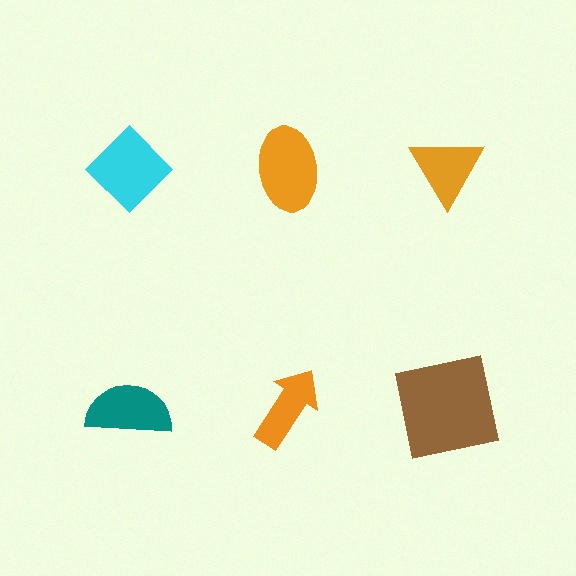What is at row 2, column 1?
A teal semicircle.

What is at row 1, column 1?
A cyan diamond.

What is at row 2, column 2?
An orange arrow.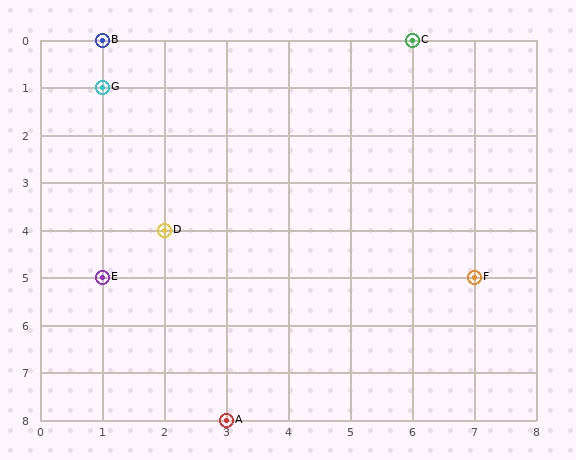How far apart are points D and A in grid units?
Points D and A are 1 column and 4 rows apart (about 4.1 grid units diagonally).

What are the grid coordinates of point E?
Point E is at grid coordinates (1, 5).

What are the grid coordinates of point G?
Point G is at grid coordinates (1, 1).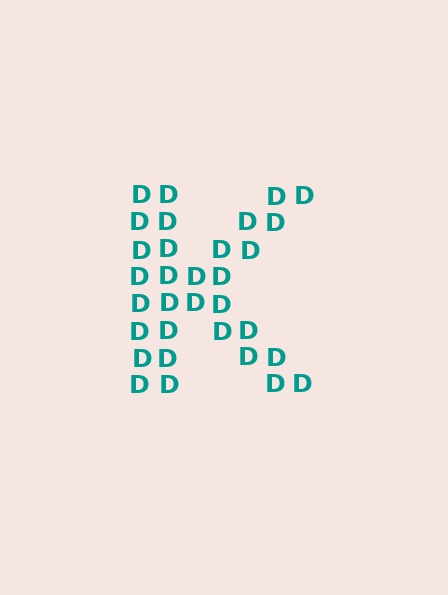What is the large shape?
The large shape is the letter K.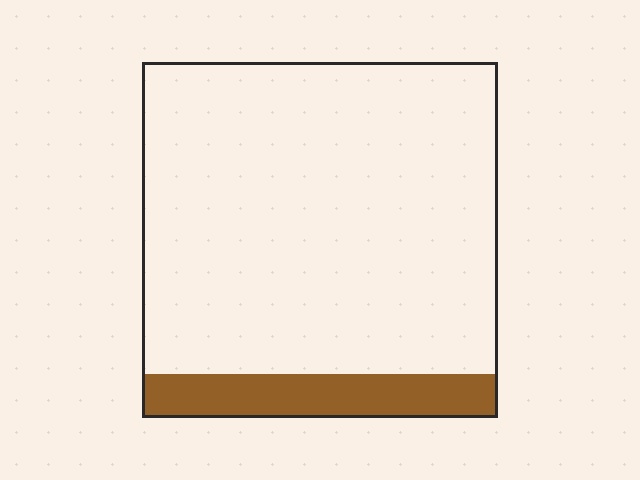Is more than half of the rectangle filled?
No.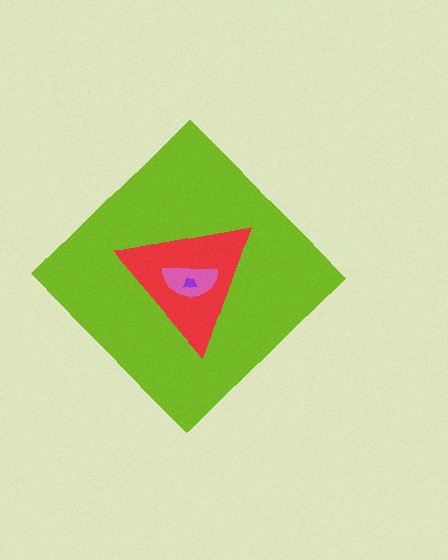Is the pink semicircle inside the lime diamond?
Yes.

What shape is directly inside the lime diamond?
The red triangle.